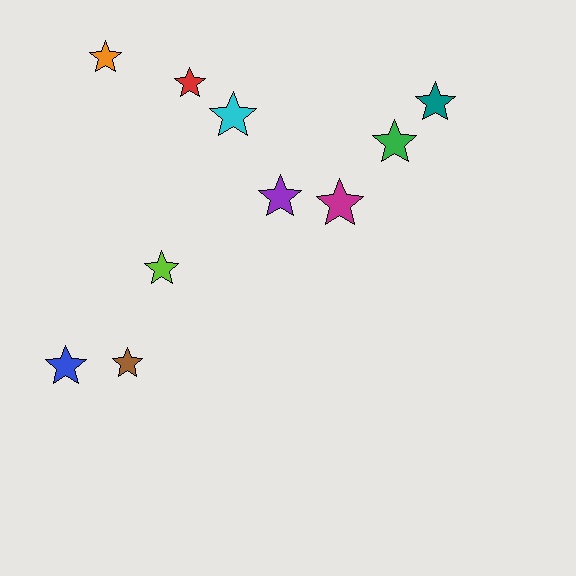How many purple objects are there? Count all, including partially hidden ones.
There is 1 purple object.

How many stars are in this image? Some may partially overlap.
There are 10 stars.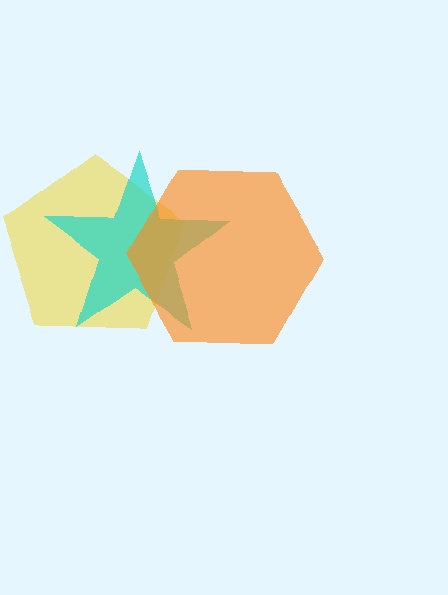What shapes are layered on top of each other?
The layered shapes are: a yellow pentagon, a cyan star, an orange hexagon.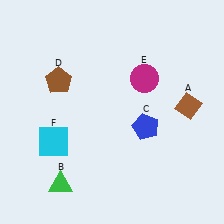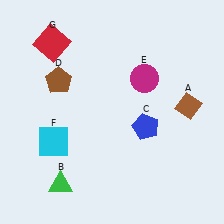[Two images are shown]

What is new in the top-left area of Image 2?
A red square (G) was added in the top-left area of Image 2.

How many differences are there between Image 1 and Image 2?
There is 1 difference between the two images.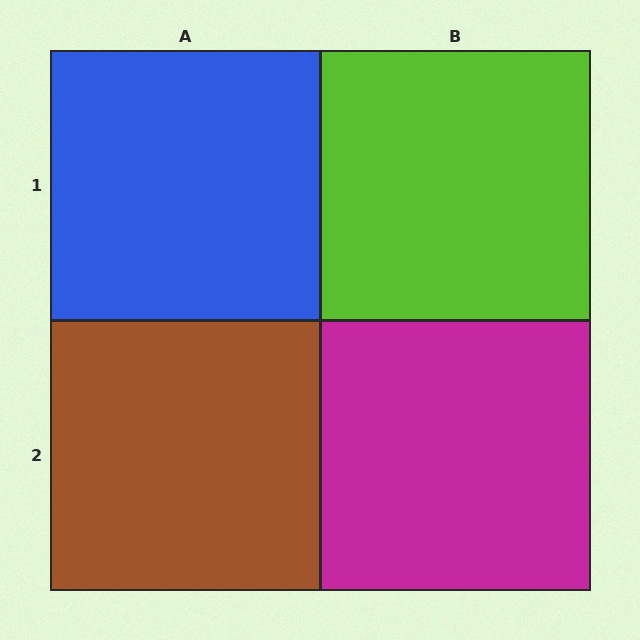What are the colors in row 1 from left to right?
Blue, lime.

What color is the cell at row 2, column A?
Brown.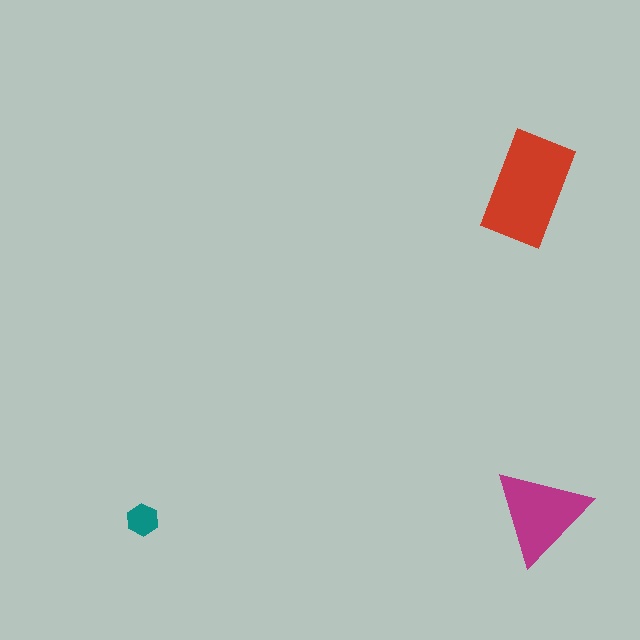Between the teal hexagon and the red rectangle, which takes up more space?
The red rectangle.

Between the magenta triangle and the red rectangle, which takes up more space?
The red rectangle.